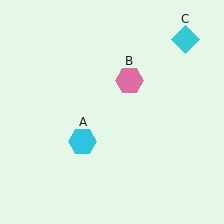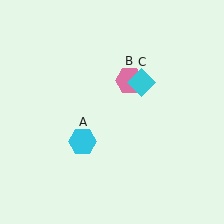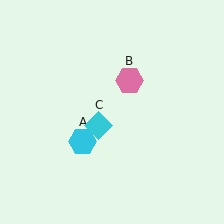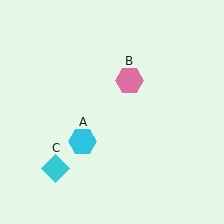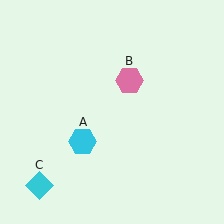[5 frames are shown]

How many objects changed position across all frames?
1 object changed position: cyan diamond (object C).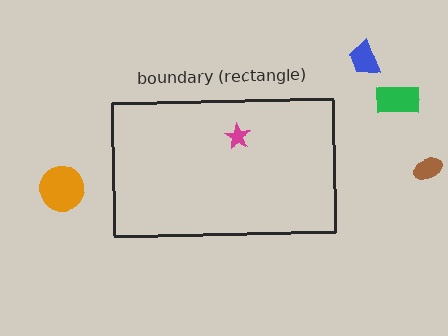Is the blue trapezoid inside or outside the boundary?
Outside.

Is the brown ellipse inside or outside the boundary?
Outside.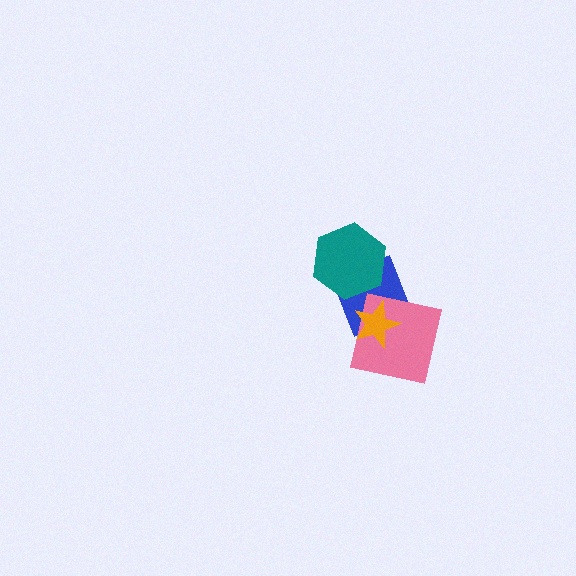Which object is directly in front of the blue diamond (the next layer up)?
The teal hexagon is directly in front of the blue diamond.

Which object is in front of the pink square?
The orange star is in front of the pink square.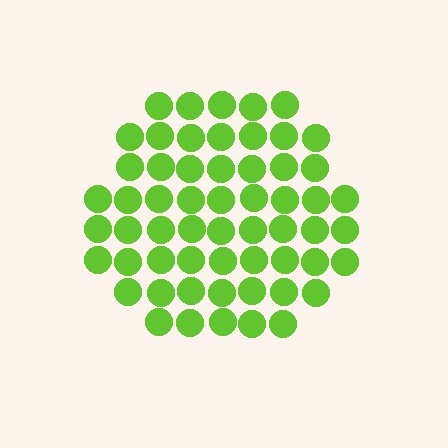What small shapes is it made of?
It is made of small circles.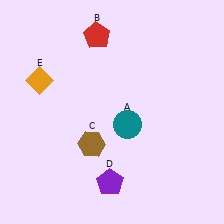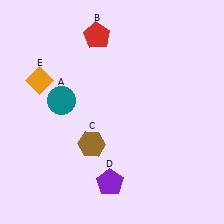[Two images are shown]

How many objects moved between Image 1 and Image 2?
1 object moved between the two images.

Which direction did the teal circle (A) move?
The teal circle (A) moved left.